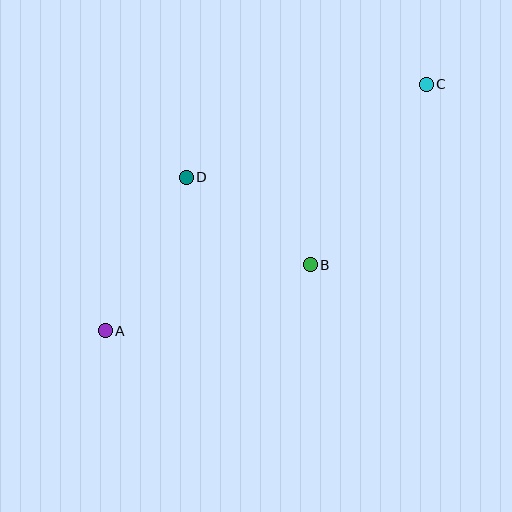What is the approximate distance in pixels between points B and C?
The distance between B and C is approximately 215 pixels.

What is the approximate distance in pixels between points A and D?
The distance between A and D is approximately 174 pixels.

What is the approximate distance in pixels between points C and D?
The distance between C and D is approximately 257 pixels.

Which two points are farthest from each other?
Points A and C are farthest from each other.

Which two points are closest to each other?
Points B and D are closest to each other.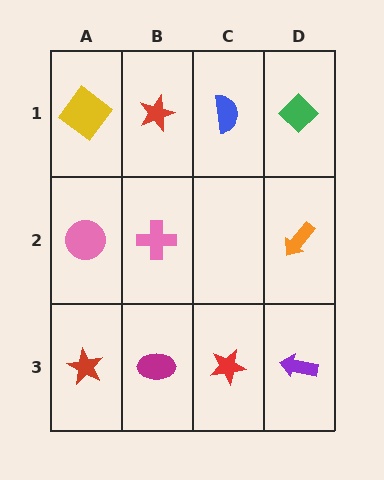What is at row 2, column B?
A pink cross.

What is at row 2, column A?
A pink circle.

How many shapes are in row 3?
4 shapes.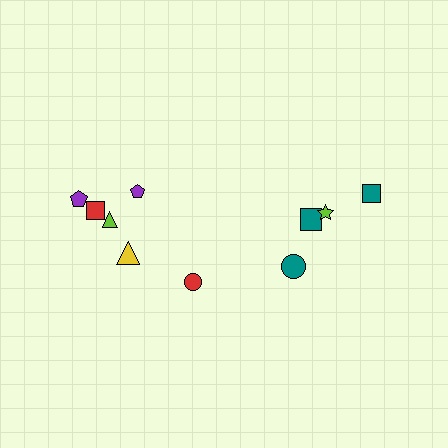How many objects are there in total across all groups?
There are 10 objects.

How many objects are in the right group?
There are 4 objects.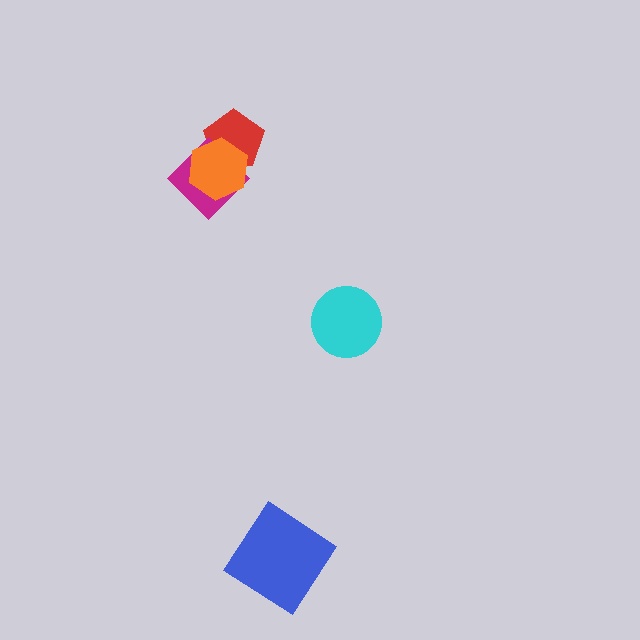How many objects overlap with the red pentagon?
2 objects overlap with the red pentagon.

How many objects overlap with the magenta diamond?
2 objects overlap with the magenta diamond.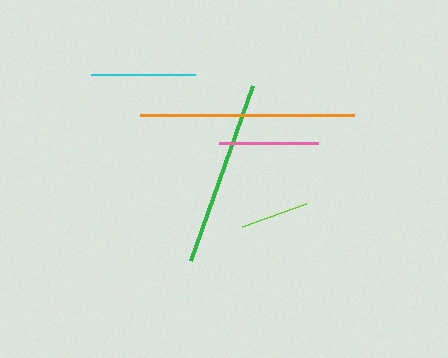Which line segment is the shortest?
The lime line is the shortest at approximately 68 pixels.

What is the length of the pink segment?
The pink segment is approximately 99 pixels long.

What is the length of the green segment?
The green segment is approximately 186 pixels long.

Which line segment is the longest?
The orange line is the longest at approximately 215 pixels.